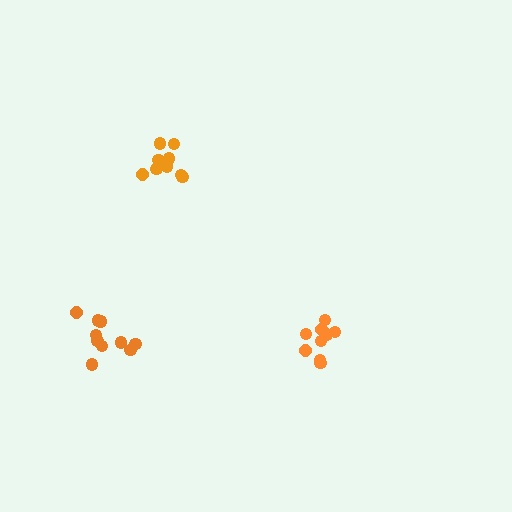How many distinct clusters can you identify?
There are 3 distinct clusters.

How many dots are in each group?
Group 1: 9 dots, Group 2: 11 dots, Group 3: 9 dots (29 total).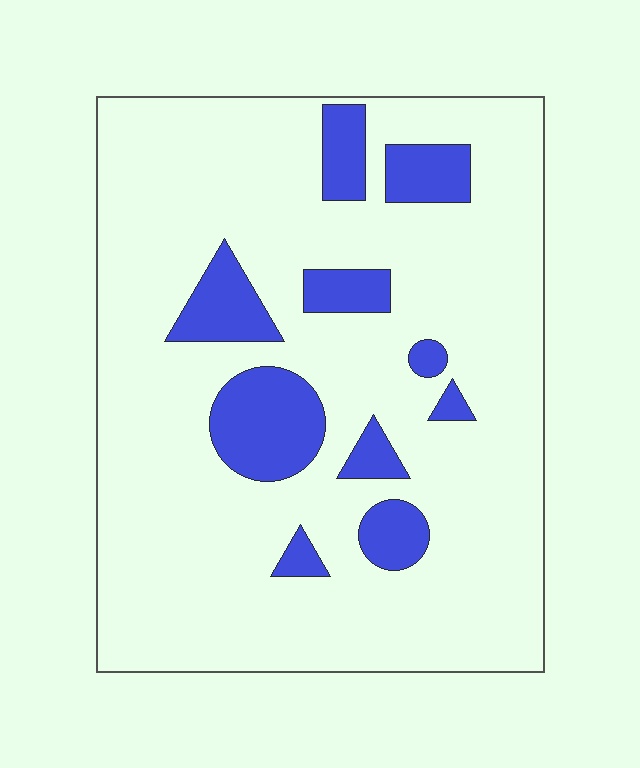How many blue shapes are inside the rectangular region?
10.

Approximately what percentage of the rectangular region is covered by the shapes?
Approximately 15%.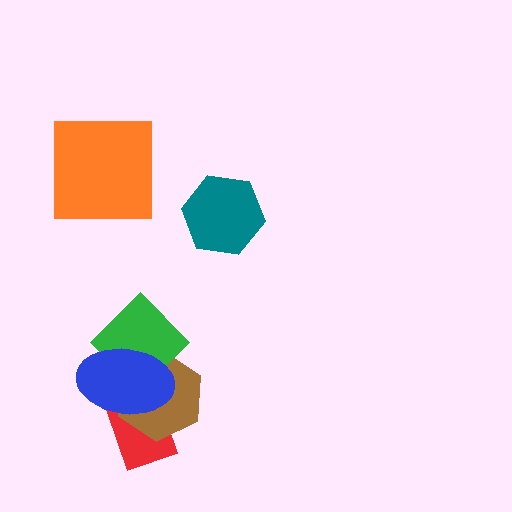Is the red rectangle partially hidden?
Yes, it is partially covered by another shape.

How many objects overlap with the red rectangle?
3 objects overlap with the red rectangle.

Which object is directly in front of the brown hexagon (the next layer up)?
The green diamond is directly in front of the brown hexagon.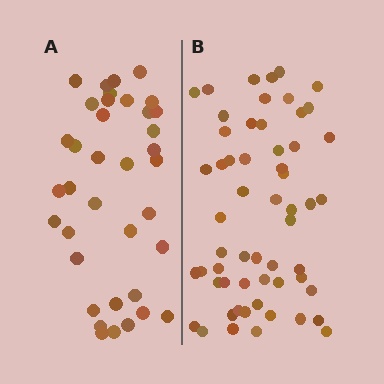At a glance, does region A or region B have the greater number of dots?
Region B (the right region) has more dots.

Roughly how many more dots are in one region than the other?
Region B has approximately 20 more dots than region A.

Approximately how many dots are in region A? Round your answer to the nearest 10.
About 40 dots. (The exact count is 37, which rounds to 40.)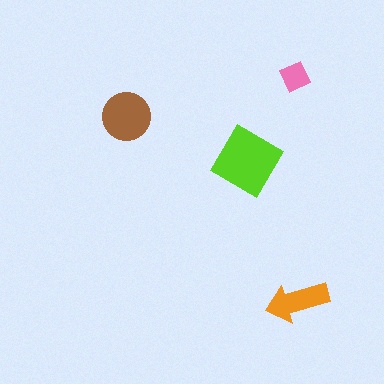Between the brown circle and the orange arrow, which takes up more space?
The brown circle.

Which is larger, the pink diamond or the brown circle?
The brown circle.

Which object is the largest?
The lime diamond.